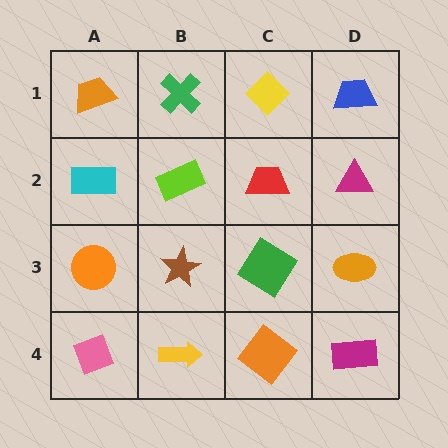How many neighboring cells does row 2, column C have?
4.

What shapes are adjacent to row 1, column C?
A red trapezoid (row 2, column C), a green cross (row 1, column B), a blue trapezoid (row 1, column D).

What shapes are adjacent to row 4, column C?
A green diamond (row 3, column C), a yellow arrow (row 4, column B), a magenta rectangle (row 4, column D).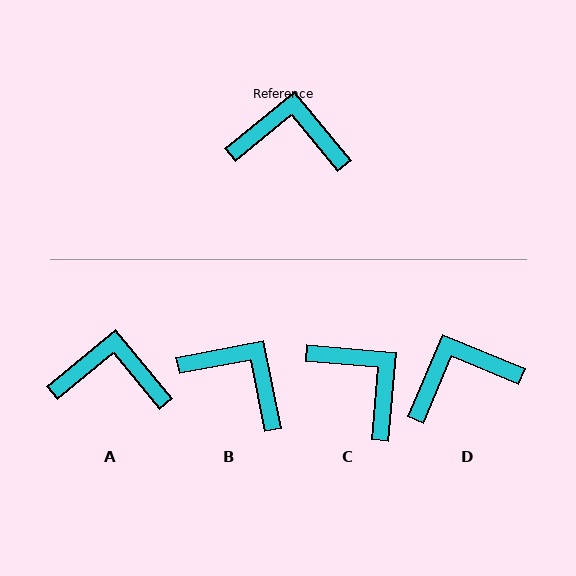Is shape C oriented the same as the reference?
No, it is off by about 44 degrees.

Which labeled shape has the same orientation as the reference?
A.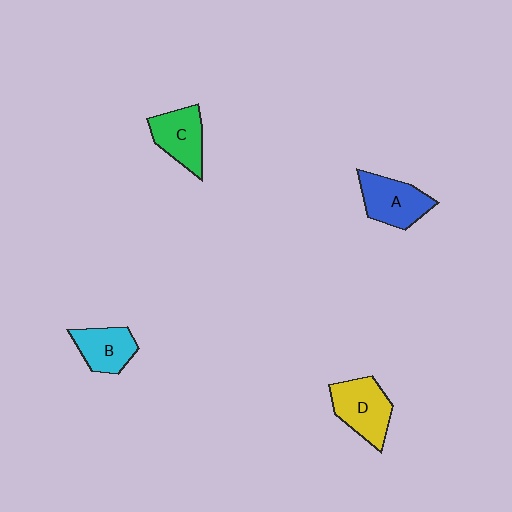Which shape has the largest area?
Shape D (yellow).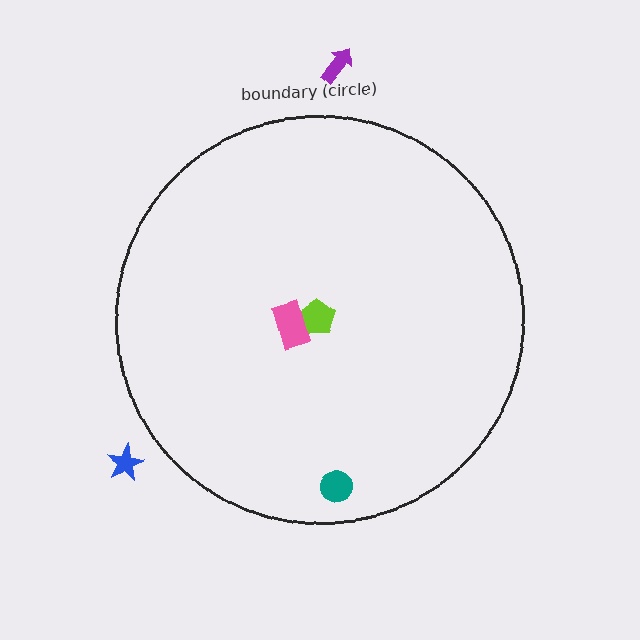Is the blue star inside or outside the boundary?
Outside.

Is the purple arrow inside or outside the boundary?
Outside.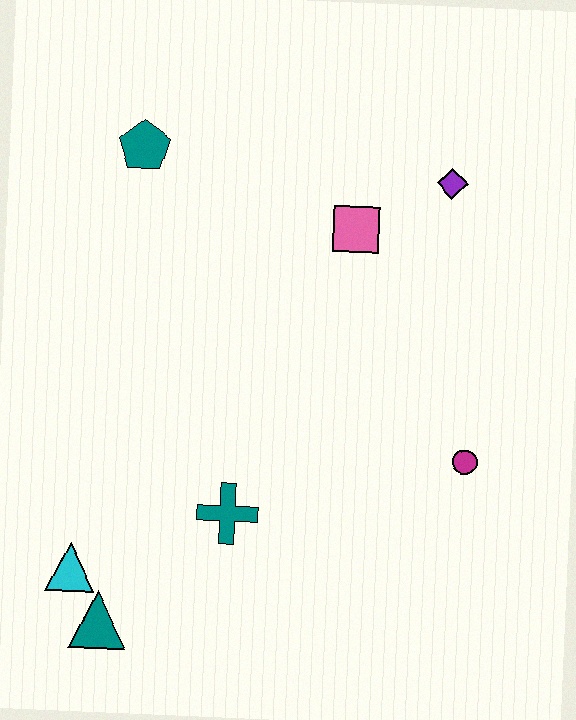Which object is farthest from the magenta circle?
The teal pentagon is farthest from the magenta circle.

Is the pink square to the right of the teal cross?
Yes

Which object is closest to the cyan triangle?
The teal triangle is closest to the cyan triangle.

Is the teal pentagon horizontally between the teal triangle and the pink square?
Yes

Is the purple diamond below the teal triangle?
No